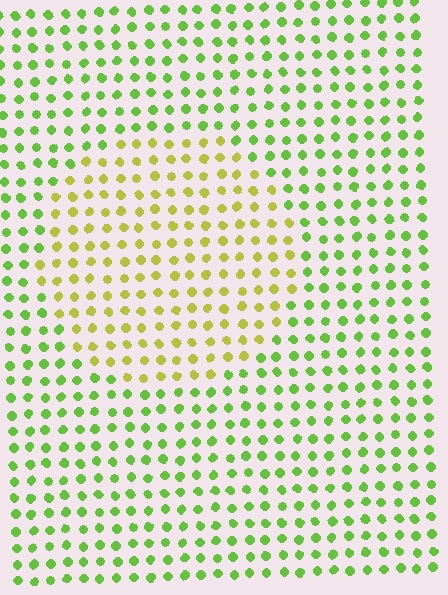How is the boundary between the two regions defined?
The boundary is defined purely by a slight shift in hue (about 37 degrees). Spacing, size, and orientation are identical on both sides.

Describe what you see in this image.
The image is filled with small lime elements in a uniform arrangement. A circle-shaped region is visible where the elements are tinted to a slightly different hue, forming a subtle color boundary.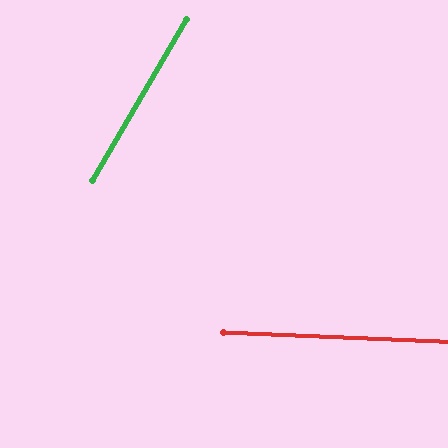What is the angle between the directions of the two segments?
Approximately 62 degrees.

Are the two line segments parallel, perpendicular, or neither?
Neither parallel nor perpendicular — they differ by about 62°.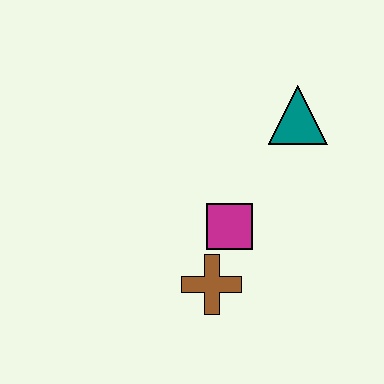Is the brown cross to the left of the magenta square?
Yes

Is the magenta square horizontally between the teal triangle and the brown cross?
Yes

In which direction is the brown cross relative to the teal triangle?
The brown cross is below the teal triangle.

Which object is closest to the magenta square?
The brown cross is closest to the magenta square.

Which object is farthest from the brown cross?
The teal triangle is farthest from the brown cross.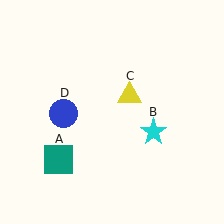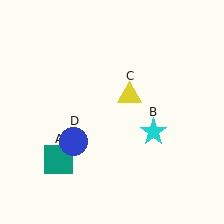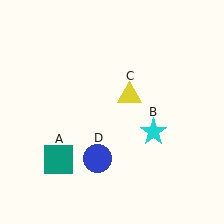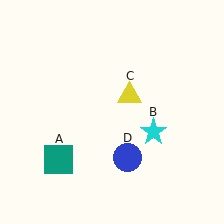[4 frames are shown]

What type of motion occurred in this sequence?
The blue circle (object D) rotated counterclockwise around the center of the scene.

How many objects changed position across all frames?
1 object changed position: blue circle (object D).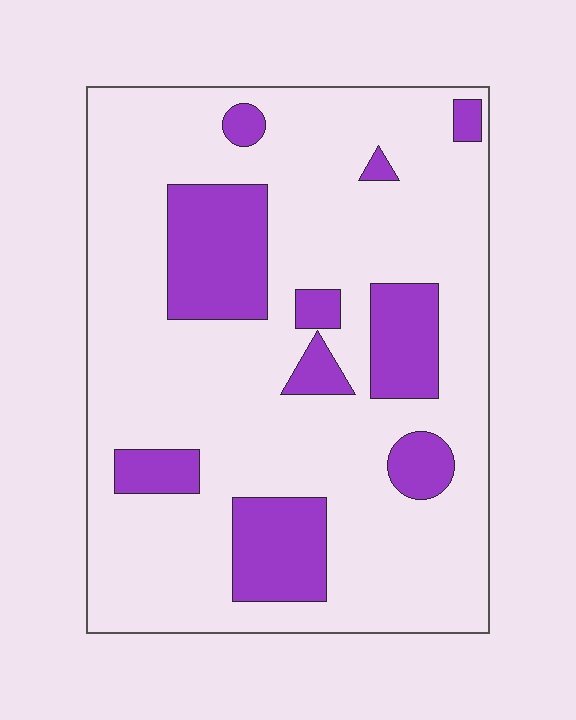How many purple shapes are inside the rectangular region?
10.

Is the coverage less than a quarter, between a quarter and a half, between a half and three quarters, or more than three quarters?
Less than a quarter.